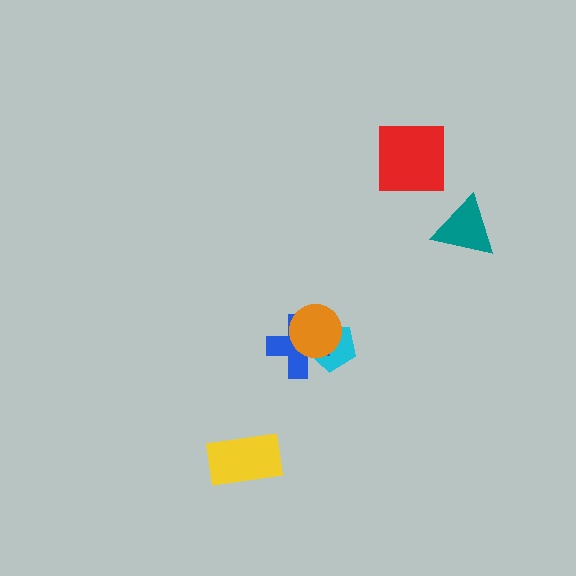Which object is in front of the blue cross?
The orange circle is in front of the blue cross.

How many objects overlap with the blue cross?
2 objects overlap with the blue cross.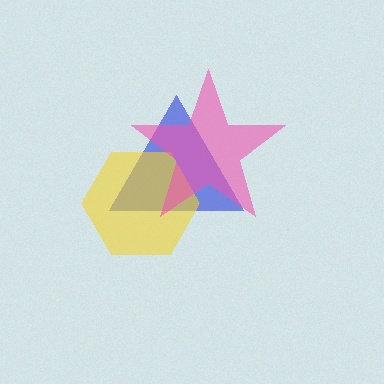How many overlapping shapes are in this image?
There are 3 overlapping shapes in the image.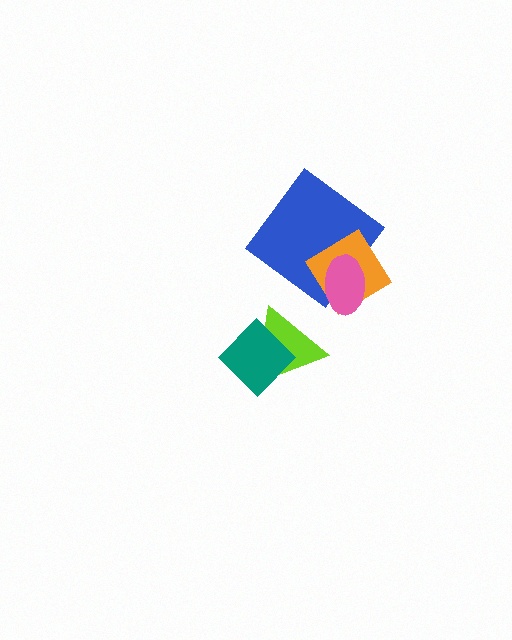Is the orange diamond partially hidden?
Yes, it is partially covered by another shape.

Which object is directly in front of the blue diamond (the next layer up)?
The orange diamond is directly in front of the blue diamond.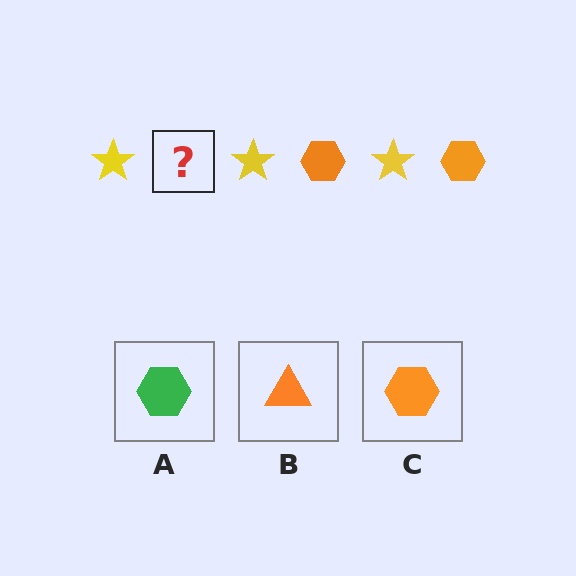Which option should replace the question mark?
Option C.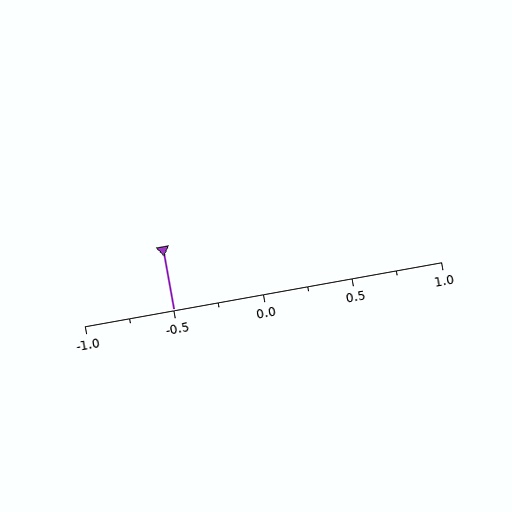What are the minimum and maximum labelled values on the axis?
The axis runs from -1.0 to 1.0.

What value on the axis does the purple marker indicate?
The marker indicates approximately -0.5.